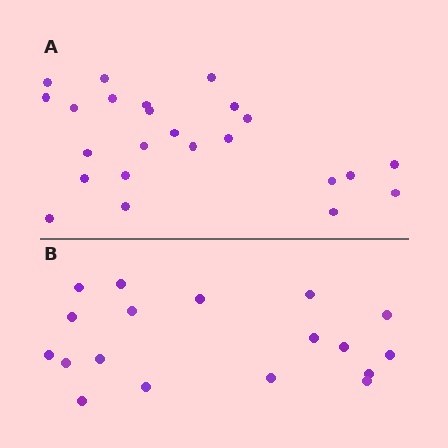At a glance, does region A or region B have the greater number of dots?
Region A (the top region) has more dots.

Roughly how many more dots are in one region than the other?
Region A has about 6 more dots than region B.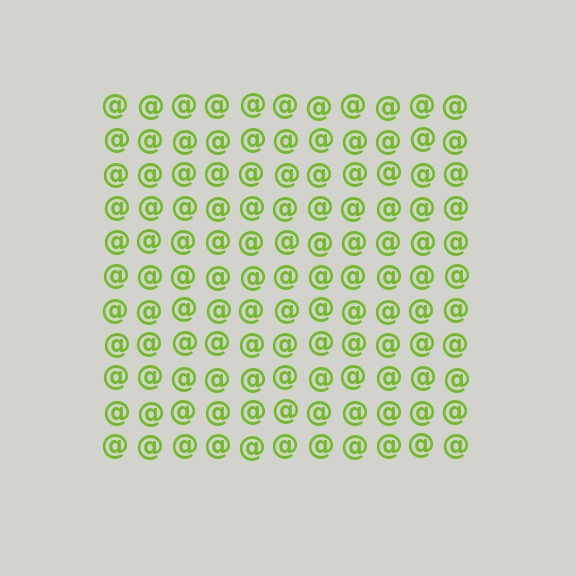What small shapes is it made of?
It is made of small at signs.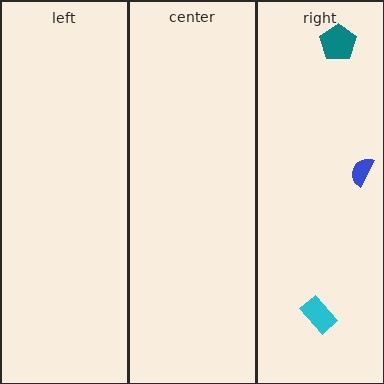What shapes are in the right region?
The cyan rectangle, the teal pentagon, the blue semicircle.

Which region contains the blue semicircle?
The right region.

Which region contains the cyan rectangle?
The right region.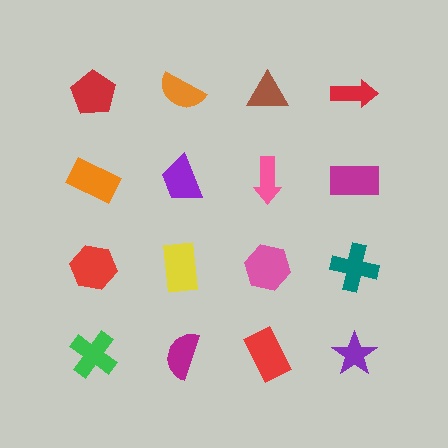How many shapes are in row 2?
4 shapes.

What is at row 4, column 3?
A red rectangle.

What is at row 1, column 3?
A brown triangle.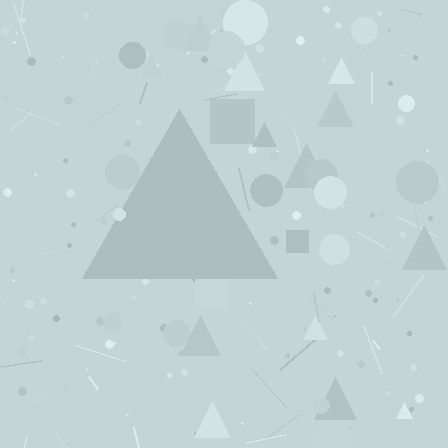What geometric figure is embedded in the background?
A triangle is embedded in the background.